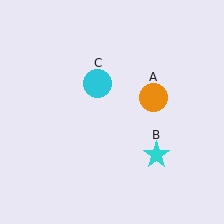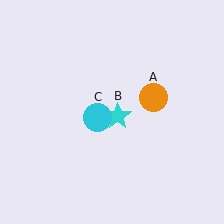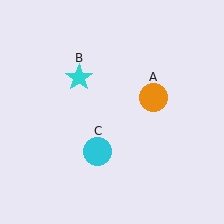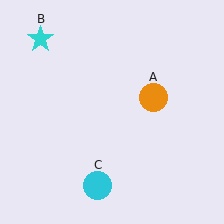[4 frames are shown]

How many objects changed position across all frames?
2 objects changed position: cyan star (object B), cyan circle (object C).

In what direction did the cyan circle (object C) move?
The cyan circle (object C) moved down.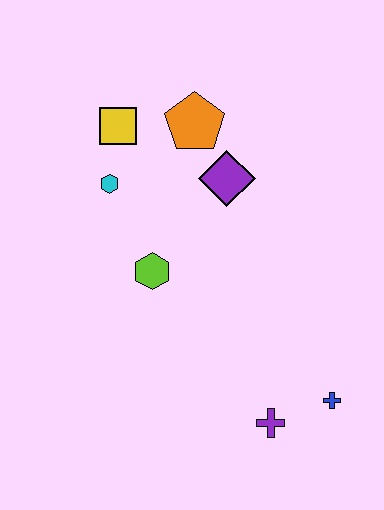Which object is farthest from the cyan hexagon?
The blue cross is farthest from the cyan hexagon.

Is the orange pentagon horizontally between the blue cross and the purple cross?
No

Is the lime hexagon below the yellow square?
Yes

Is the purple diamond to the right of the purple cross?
No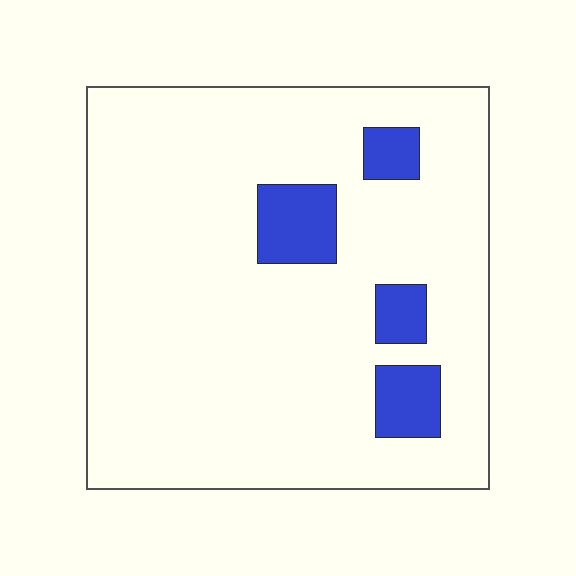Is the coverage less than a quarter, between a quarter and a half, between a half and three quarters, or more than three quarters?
Less than a quarter.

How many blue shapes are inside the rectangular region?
4.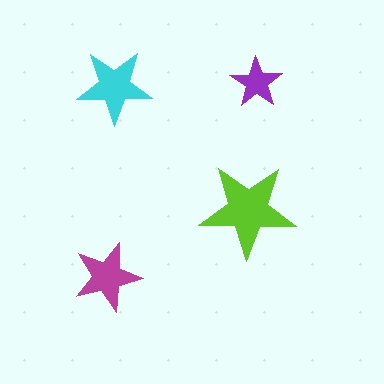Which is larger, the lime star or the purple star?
The lime one.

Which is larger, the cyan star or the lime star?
The lime one.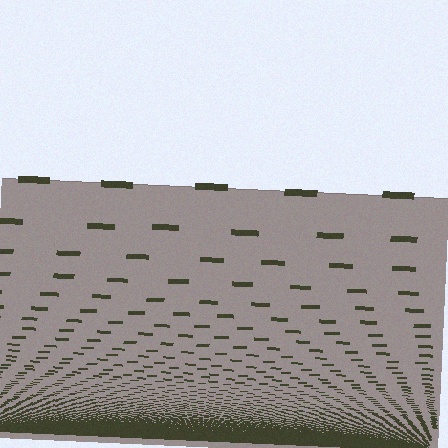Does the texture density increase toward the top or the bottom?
Density increases toward the bottom.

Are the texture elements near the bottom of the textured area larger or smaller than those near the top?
Smaller. The gradient is inverted — elements near the bottom are smaller and denser.